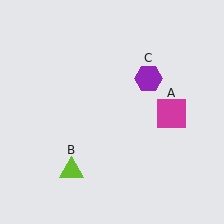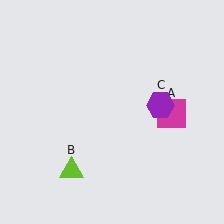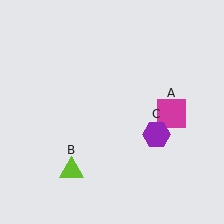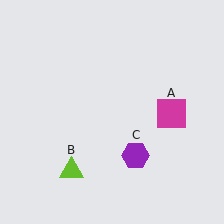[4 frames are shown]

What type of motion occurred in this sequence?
The purple hexagon (object C) rotated clockwise around the center of the scene.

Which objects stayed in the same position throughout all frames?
Magenta square (object A) and lime triangle (object B) remained stationary.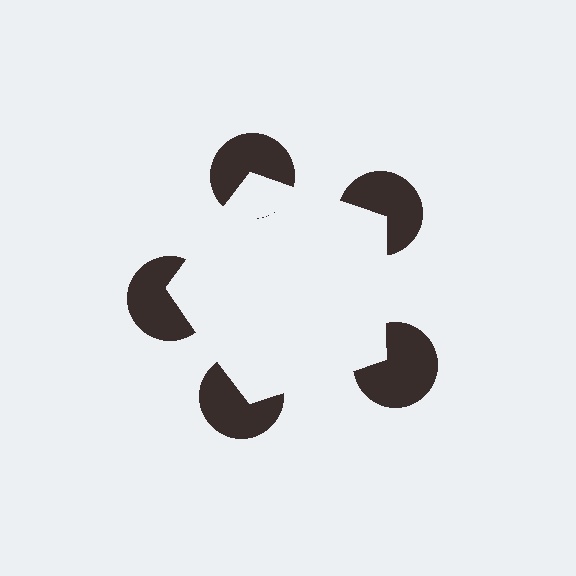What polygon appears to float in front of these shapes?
An illusory pentagon — its edges are inferred from the aligned wedge cuts in the pac-man discs, not physically drawn.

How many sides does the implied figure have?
5 sides.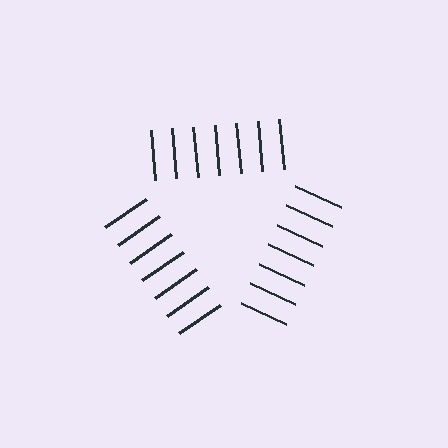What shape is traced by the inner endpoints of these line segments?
An illusory triangle — the line segments terminate on its edges but no continuous stroke is drawn.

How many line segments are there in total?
21 — 7 along each of the 3 edges.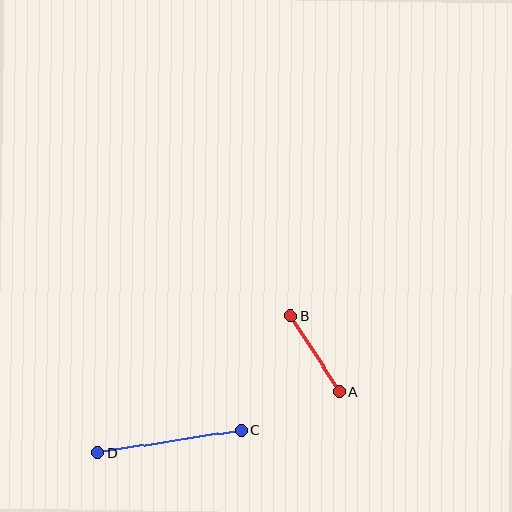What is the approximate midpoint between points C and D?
The midpoint is at approximately (170, 441) pixels.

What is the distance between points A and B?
The distance is approximately 91 pixels.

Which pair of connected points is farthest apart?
Points C and D are farthest apart.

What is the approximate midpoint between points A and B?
The midpoint is at approximately (315, 354) pixels.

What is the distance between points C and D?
The distance is approximately 145 pixels.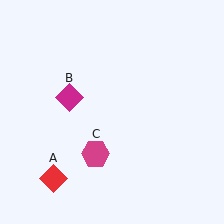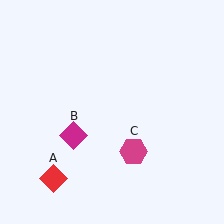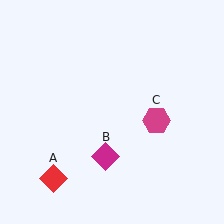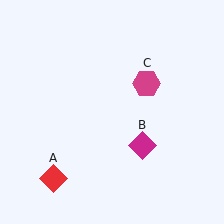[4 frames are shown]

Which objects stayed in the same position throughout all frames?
Red diamond (object A) remained stationary.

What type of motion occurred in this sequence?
The magenta diamond (object B), magenta hexagon (object C) rotated counterclockwise around the center of the scene.